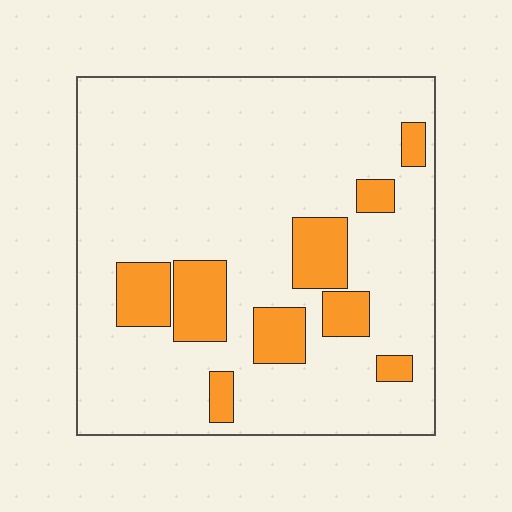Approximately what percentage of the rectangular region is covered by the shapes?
Approximately 15%.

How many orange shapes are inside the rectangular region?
9.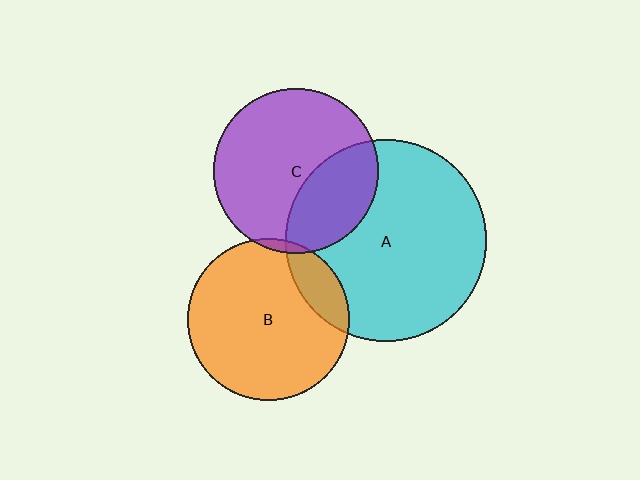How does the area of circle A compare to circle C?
Approximately 1.5 times.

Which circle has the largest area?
Circle A (cyan).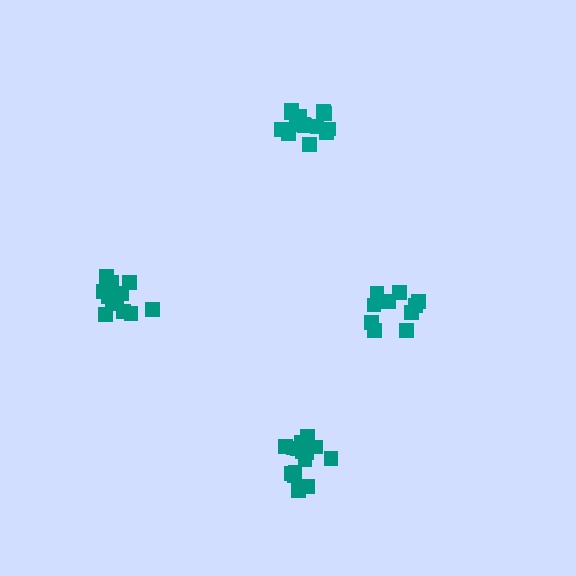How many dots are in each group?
Group 1: 10 dots, Group 2: 15 dots, Group 3: 14 dots, Group 4: 13 dots (52 total).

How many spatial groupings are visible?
There are 4 spatial groupings.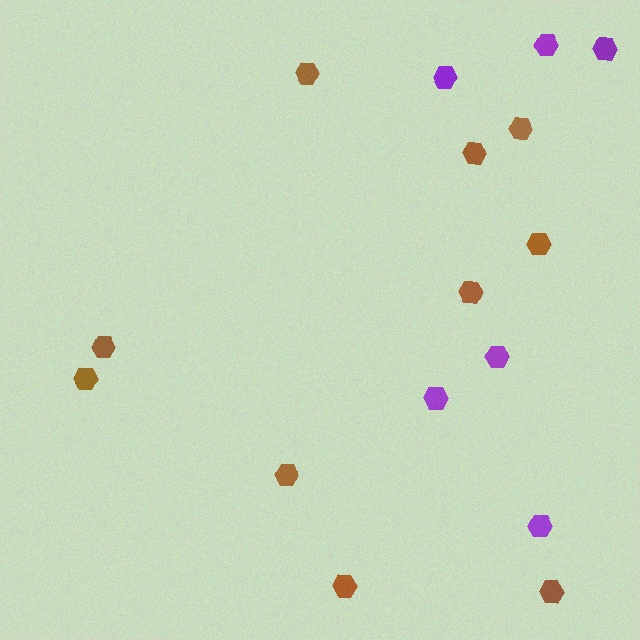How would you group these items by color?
There are 2 groups: one group of brown hexagons (10) and one group of purple hexagons (6).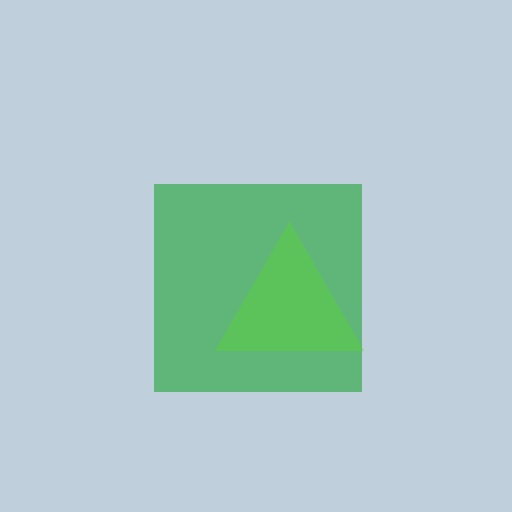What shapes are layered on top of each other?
The layered shapes are: a green square, a lime triangle.